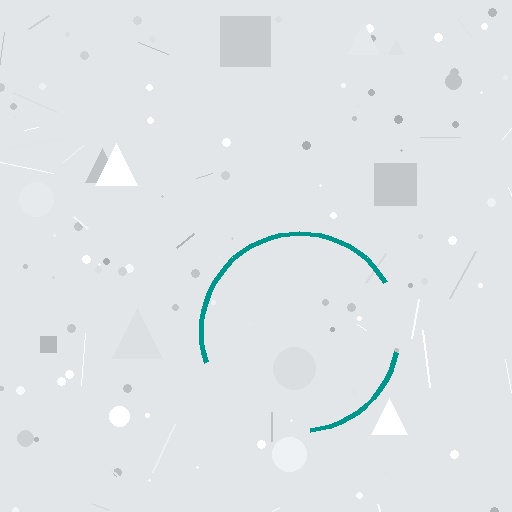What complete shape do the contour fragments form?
The contour fragments form a circle.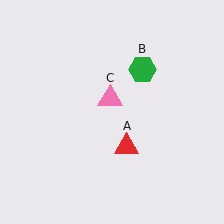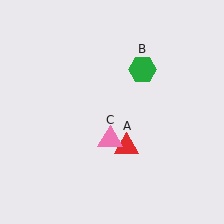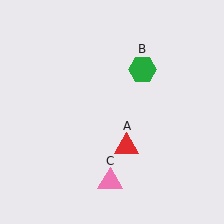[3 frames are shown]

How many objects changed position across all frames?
1 object changed position: pink triangle (object C).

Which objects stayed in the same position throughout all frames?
Red triangle (object A) and green hexagon (object B) remained stationary.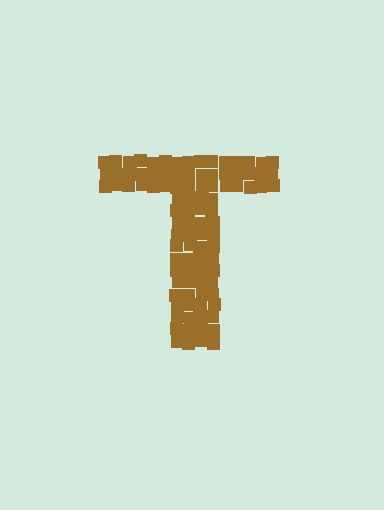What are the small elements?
The small elements are squares.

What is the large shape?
The large shape is the letter T.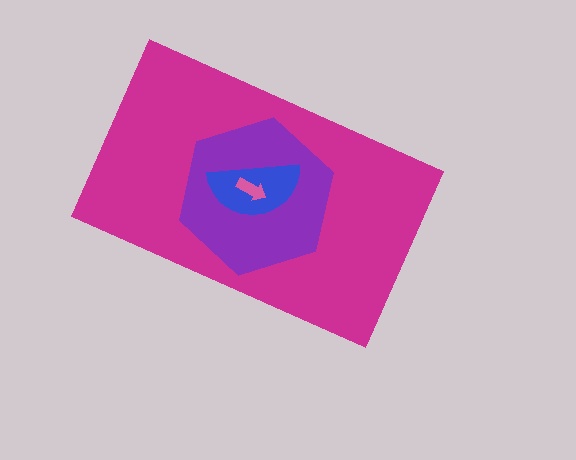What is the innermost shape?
The pink arrow.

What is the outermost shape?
The magenta rectangle.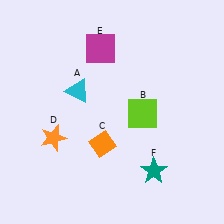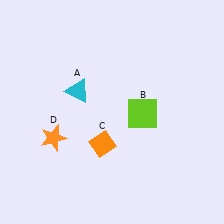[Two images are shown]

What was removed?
The teal star (F), the magenta square (E) were removed in Image 2.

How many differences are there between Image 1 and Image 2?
There are 2 differences between the two images.